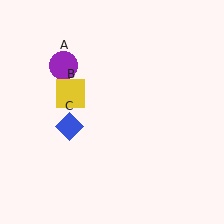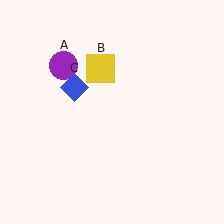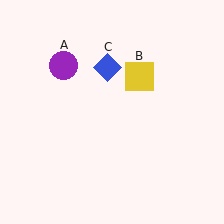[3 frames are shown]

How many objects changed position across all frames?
2 objects changed position: yellow square (object B), blue diamond (object C).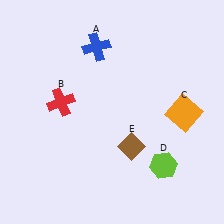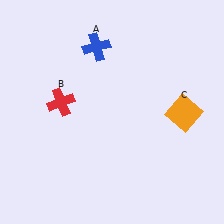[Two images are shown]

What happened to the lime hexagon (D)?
The lime hexagon (D) was removed in Image 2. It was in the bottom-right area of Image 1.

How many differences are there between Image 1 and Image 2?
There are 2 differences between the two images.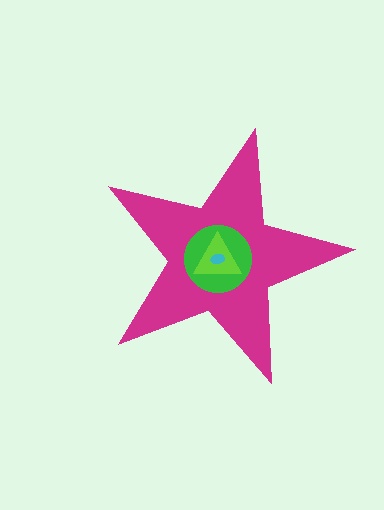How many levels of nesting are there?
4.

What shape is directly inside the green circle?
The lime triangle.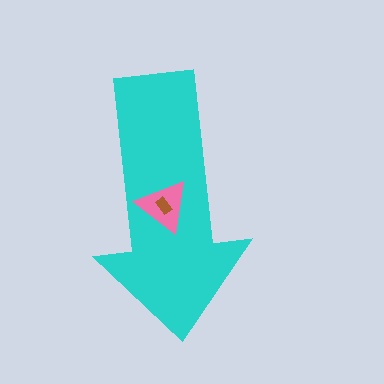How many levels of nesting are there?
3.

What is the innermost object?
The brown rectangle.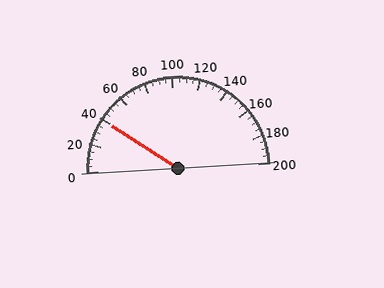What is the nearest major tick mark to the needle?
The nearest major tick mark is 40.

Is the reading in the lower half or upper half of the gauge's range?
The reading is in the lower half of the range (0 to 200).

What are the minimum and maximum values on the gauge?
The gauge ranges from 0 to 200.